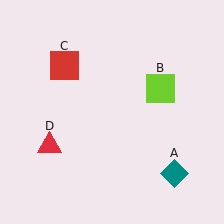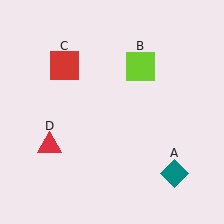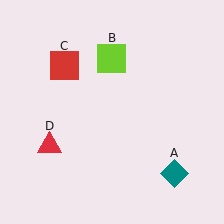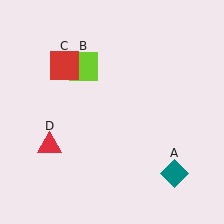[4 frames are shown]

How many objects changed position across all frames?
1 object changed position: lime square (object B).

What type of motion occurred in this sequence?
The lime square (object B) rotated counterclockwise around the center of the scene.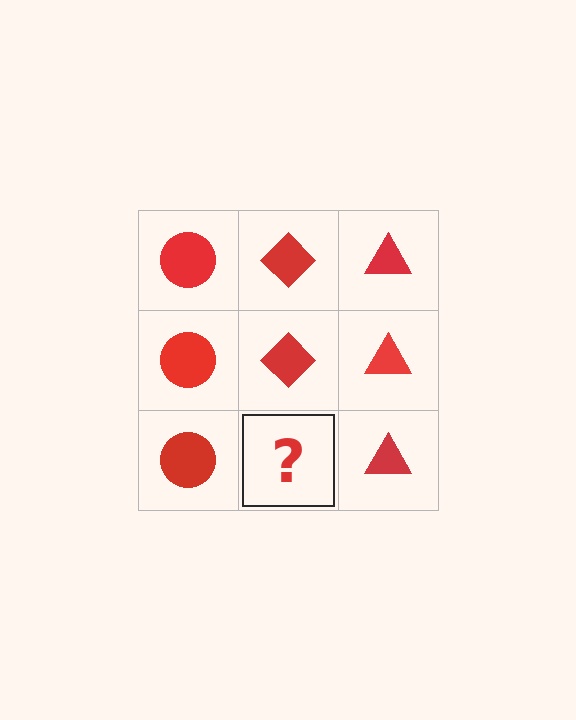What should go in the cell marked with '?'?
The missing cell should contain a red diamond.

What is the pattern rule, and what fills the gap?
The rule is that each column has a consistent shape. The gap should be filled with a red diamond.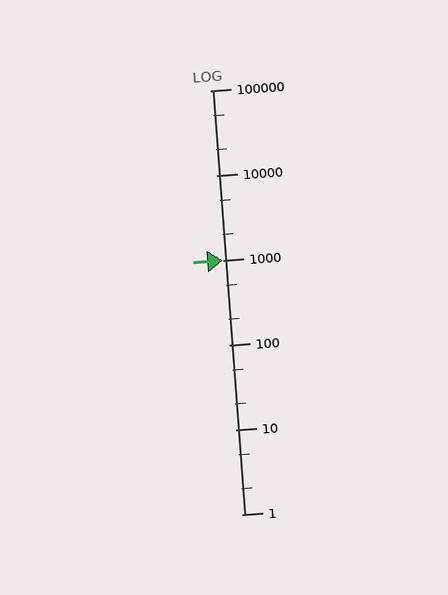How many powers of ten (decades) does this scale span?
The scale spans 5 decades, from 1 to 100000.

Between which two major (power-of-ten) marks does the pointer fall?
The pointer is between 1000 and 10000.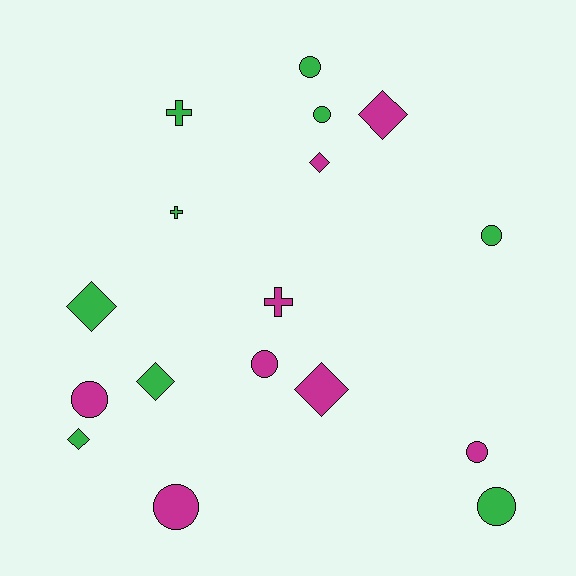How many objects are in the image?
There are 17 objects.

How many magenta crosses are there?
There is 1 magenta cross.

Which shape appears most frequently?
Circle, with 8 objects.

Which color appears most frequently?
Green, with 9 objects.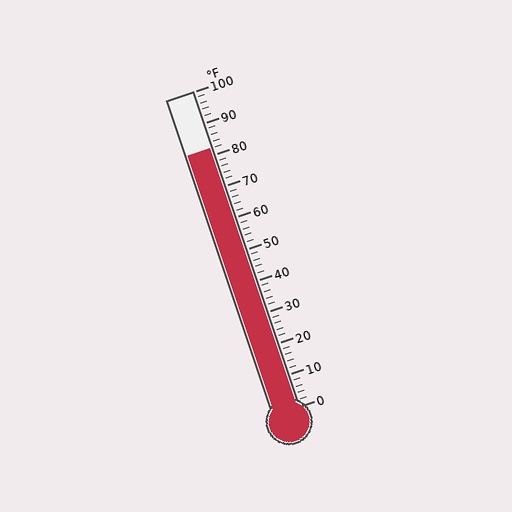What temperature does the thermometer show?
The thermometer shows approximately 82°F.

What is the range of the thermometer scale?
The thermometer scale ranges from 0°F to 100°F.